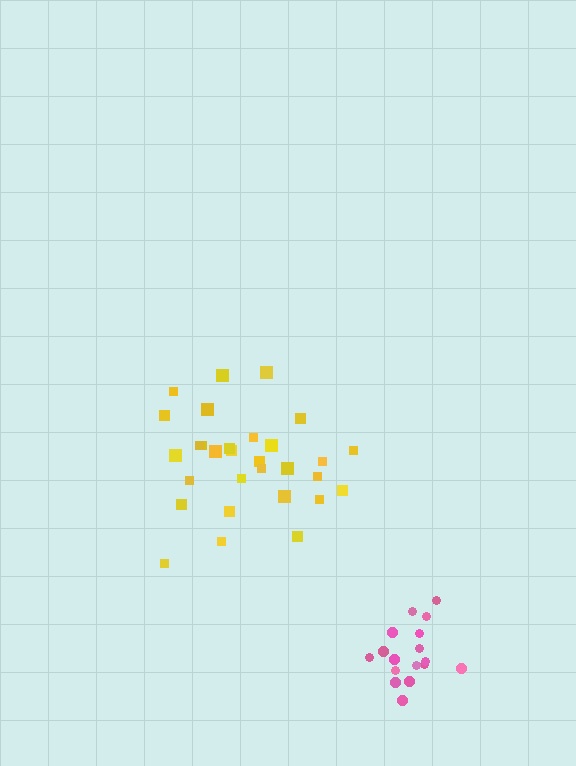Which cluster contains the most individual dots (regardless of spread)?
Yellow (30).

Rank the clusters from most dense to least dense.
pink, yellow.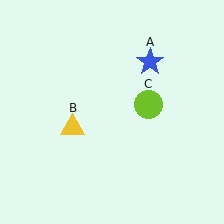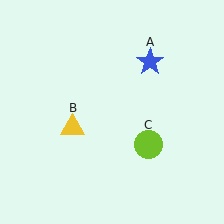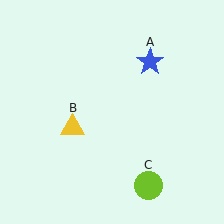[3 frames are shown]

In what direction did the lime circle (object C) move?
The lime circle (object C) moved down.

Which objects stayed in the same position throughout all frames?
Blue star (object A) and yellow triangle (object B) remained stationary.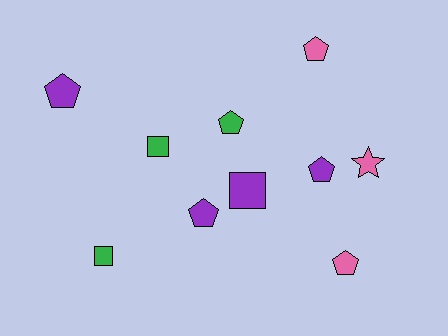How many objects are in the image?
There are 10 objects.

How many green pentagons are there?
There is 1 green pentagon.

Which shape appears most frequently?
Pentagon, with 6 objects.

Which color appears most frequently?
Purple, with 4 objects.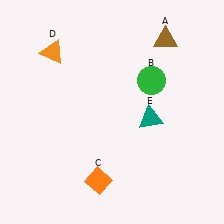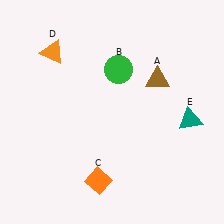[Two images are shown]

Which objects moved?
The objects that moved are: the brown triangle (A), the green circle (B), the teal triangle (E).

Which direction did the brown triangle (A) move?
The brown triangle (A) moved down.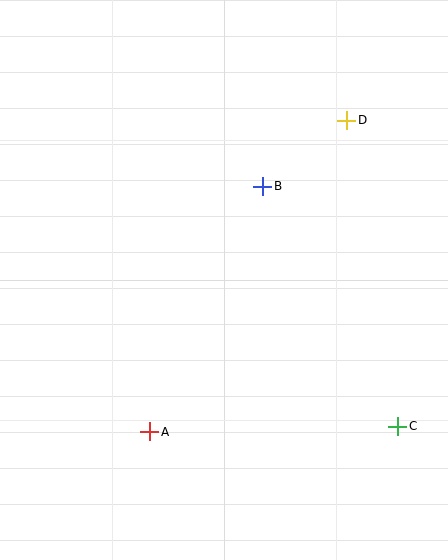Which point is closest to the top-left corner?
Point B is closest to the top-left corner.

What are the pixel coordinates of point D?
Point D is at (347, 120).